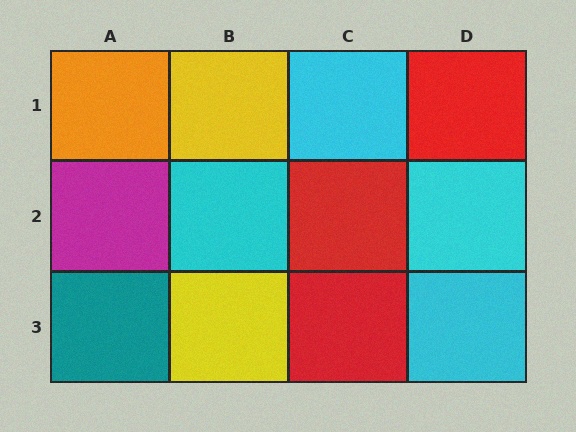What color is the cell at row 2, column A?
Magenta.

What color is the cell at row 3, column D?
Cyan.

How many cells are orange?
1 cell is orange.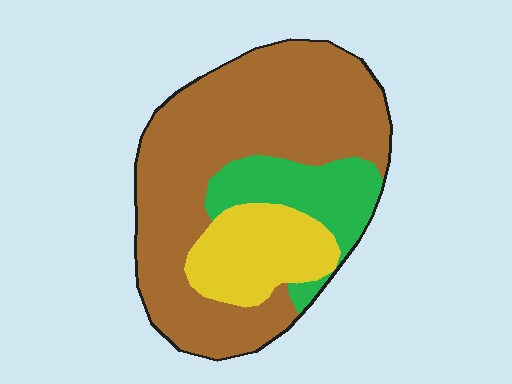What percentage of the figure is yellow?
Yellow takes up about one fifth (1/5) of the figure.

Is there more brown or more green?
Brown.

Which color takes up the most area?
Brown, at roughly 65%.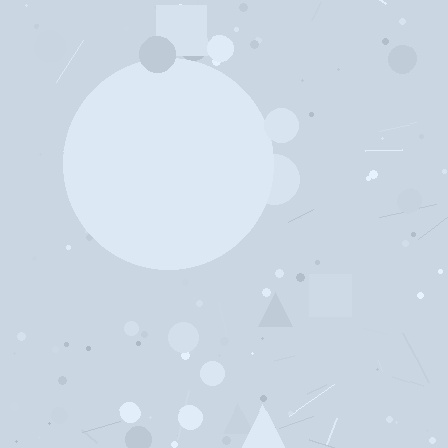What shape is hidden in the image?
A circle is hidden in the image.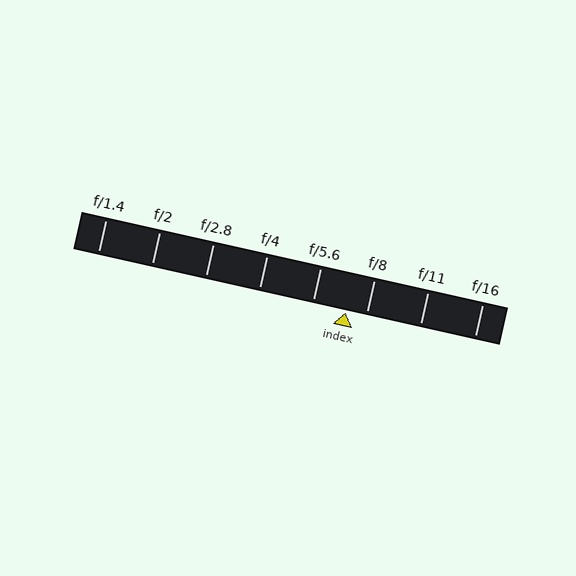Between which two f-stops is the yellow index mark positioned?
The index mark is between f/5.6 and f/8.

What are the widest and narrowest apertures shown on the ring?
The widest aperture shown is f/1.4 and the narrowest is f/16.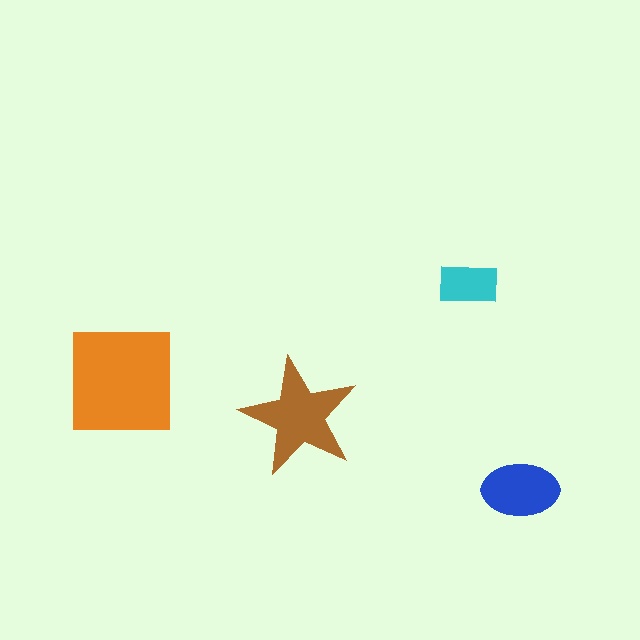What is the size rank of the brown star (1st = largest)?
2nd.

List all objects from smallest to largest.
The cyan rectangle, the blue ellipse, the brown star, the orange square.